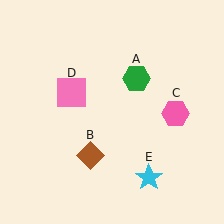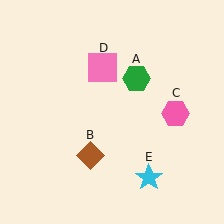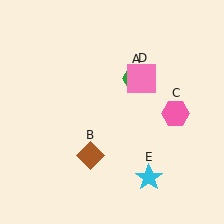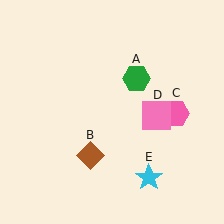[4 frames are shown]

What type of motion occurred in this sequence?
The pink square (object D) rotated clockwise around the center of the scene.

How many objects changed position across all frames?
1 object changed position: pink square (object D).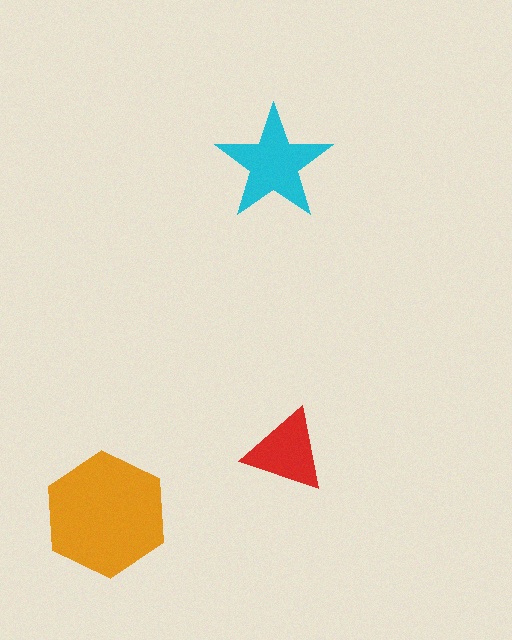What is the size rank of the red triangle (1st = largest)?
3rd.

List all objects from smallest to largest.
The red triangle, the cyan star, the orange hexagon.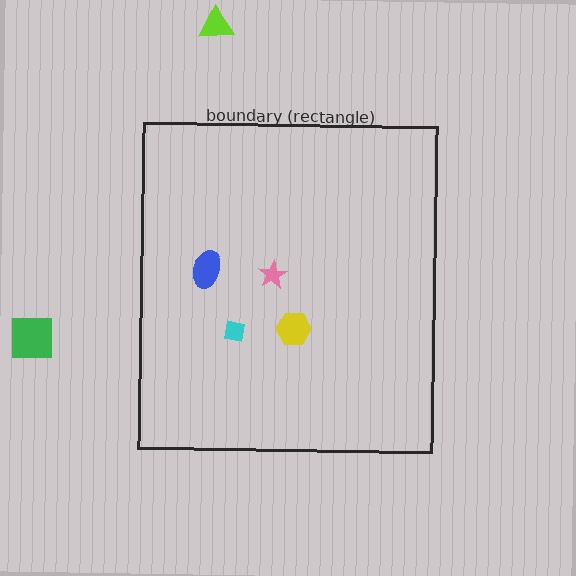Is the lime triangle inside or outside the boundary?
Outside.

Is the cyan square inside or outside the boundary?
Inside.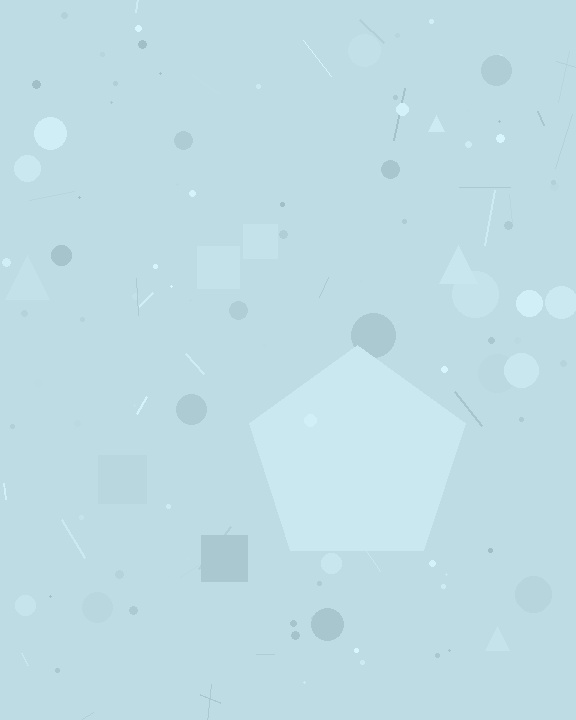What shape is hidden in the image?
A pentagon is hidden in the image.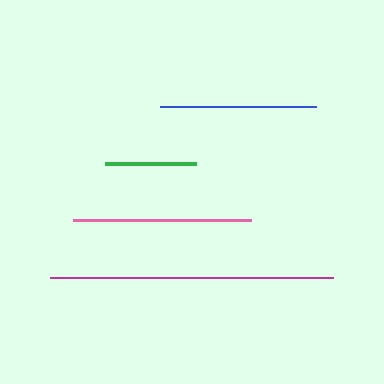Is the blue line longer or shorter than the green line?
The blue line is longer than the green line.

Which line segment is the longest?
The magenta line is the longest at approximately 283 pixels.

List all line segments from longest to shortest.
From longest to shortest: magenta, pink, blue, green.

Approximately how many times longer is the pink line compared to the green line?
The pink line is approximately 2.0 times the length of the green line.